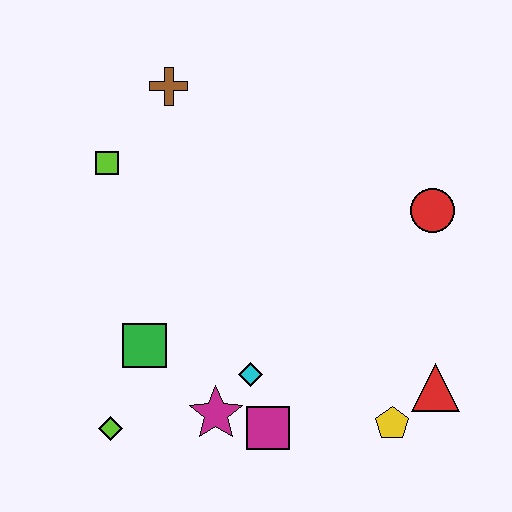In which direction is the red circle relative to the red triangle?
The red circle is above the red triangle.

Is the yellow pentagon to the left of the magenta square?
No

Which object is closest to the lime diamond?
The green square is closest to the lime diamond.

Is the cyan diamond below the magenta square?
No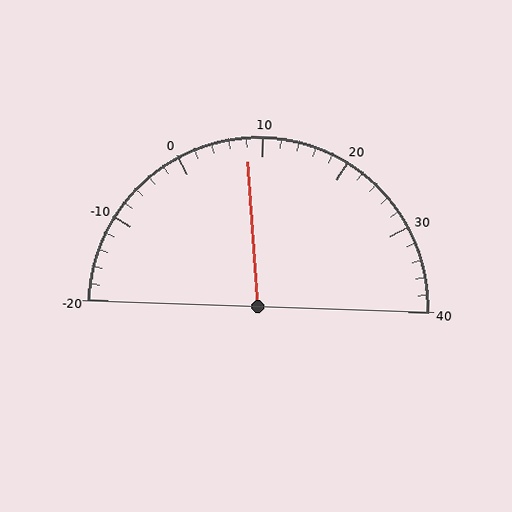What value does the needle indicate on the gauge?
The needle indicates approximately 8.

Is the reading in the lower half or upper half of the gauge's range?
The reading is in the lower half of the range (-20 to 40).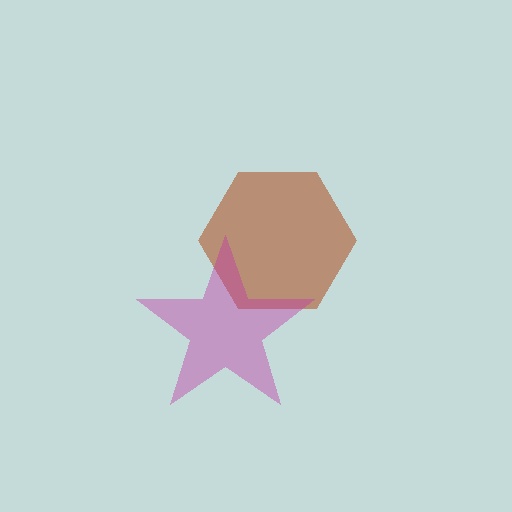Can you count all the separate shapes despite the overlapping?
Yes, there are 2 separate shapes.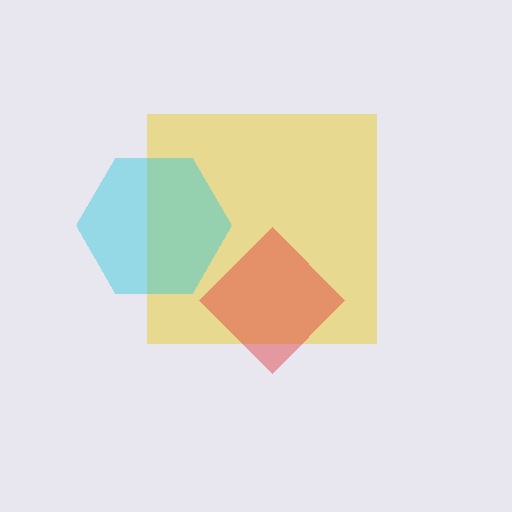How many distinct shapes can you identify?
There are 3 distinct shapes: a yellow square, a cyan hexagon, a red diamond.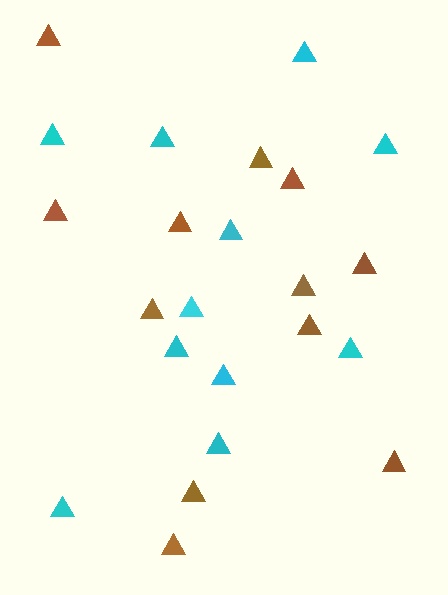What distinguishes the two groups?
There are 2 groups: one group of brown triangles (12) and one group of cyan triangles (11).